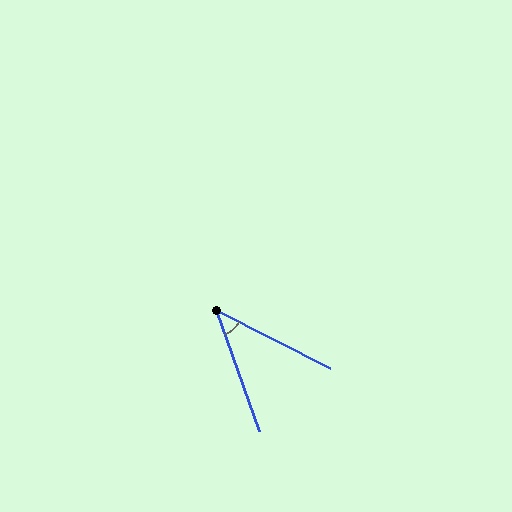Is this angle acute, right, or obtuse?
It is acute.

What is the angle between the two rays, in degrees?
Approximately 44 degrees.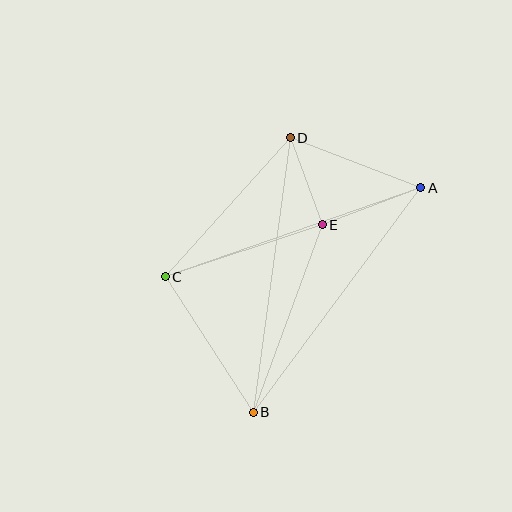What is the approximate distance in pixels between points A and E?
The distance between A and E is approximately 105 pixels.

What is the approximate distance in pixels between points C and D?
The distance between C and D is approximately 187 pixels.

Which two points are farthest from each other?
Points A and B are farthest from each other.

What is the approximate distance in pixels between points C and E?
The distance between C and E is approximately 165 pixels.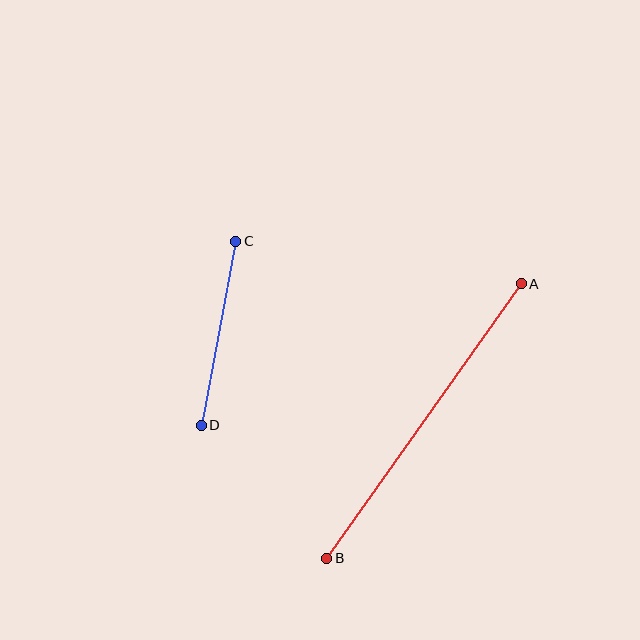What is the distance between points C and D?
The distance is approximately 187 pixels.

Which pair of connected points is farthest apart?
Points A and B are farthest apart.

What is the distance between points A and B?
The distance is approximately 336 pixels.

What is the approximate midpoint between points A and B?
The midpoint is at approximately (424, 421) pixels.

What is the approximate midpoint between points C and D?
The midpoint is at approximately (219, 333) pixels.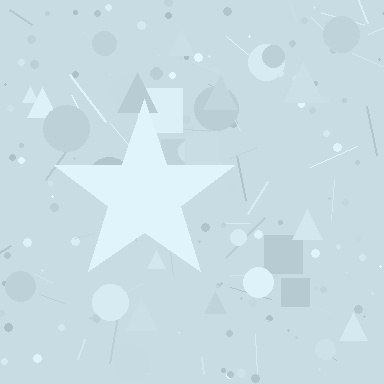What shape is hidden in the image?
A star is hidden in the image.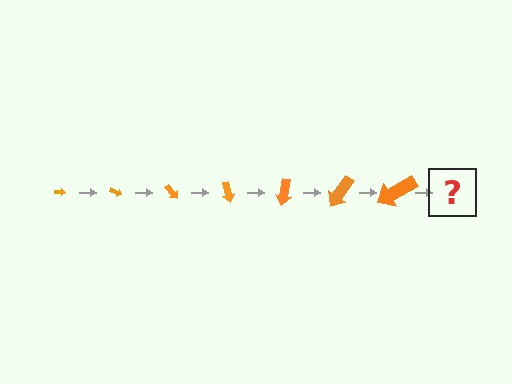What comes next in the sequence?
The next element should be an arrow, larger than the previous one and rotated 175 degrees from the start.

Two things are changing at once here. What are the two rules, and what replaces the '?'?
The two rules are that the arrow grows larger each step and it rotates 25 degrees each step. The '?' should be an arrow, larger than the previous one and rotated 175 degrees from the start.